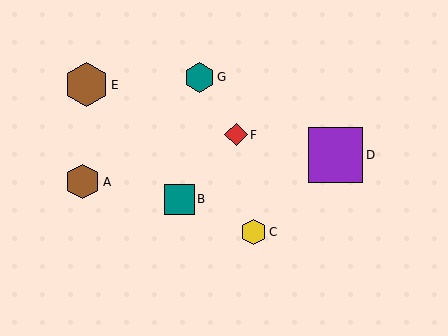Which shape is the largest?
The purple square (labeled D) is the largest.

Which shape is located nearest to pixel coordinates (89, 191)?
The brown hexagon (labeled A) at (83, 182) is nearest to that location.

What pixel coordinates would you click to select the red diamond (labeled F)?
Click at (236, 135) to select the red diamond F.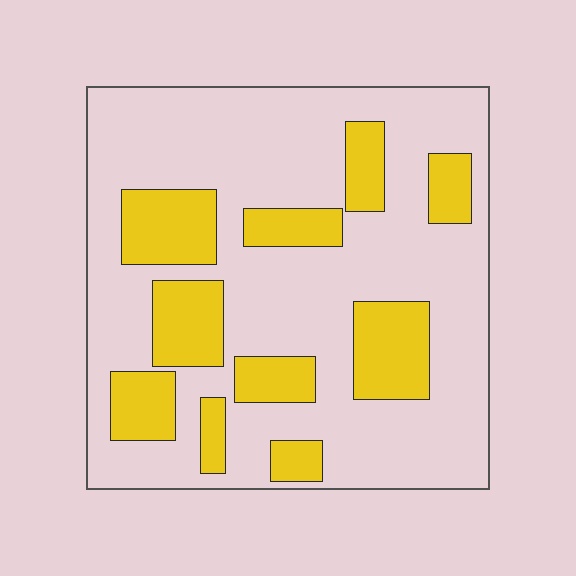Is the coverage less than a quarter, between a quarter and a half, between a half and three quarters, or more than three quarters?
Between a quarter and a half.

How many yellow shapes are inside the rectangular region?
10.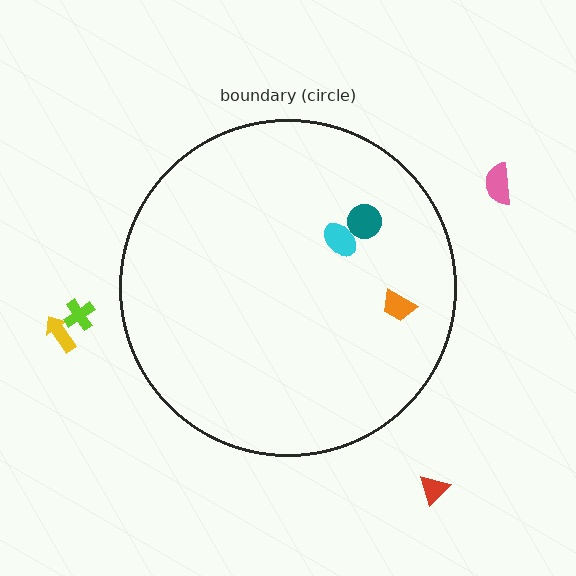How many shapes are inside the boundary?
3 inside, 4 outside.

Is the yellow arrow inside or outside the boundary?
Outside.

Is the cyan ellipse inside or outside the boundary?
Inside.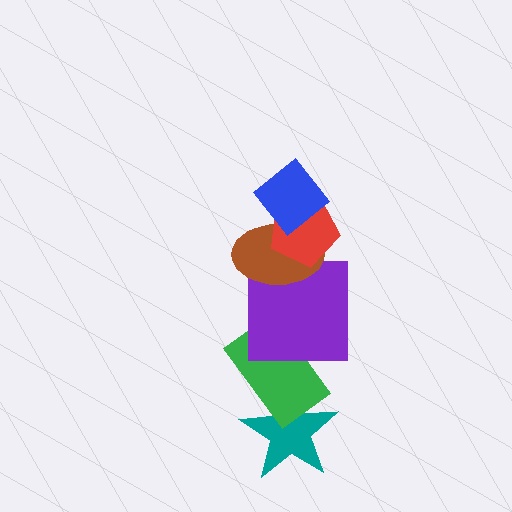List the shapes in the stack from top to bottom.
From top to bottom: the blue diamond, the red pentagon, the brown ellipse, the purple square, the green rectangle, the teal star.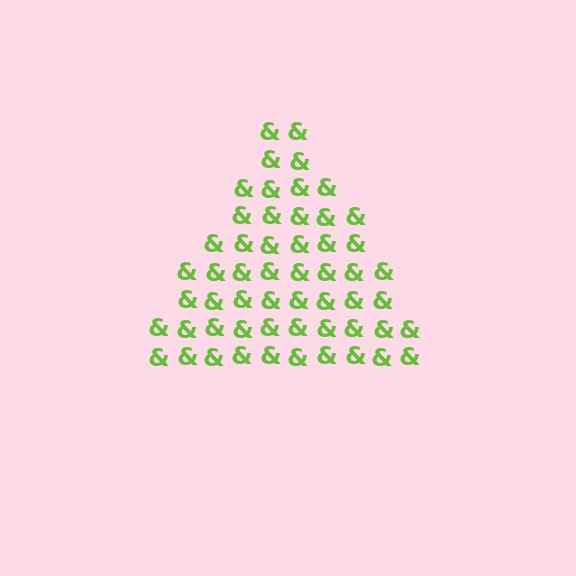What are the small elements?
The small elements are ampersands.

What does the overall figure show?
The overall figure shows a triangle.